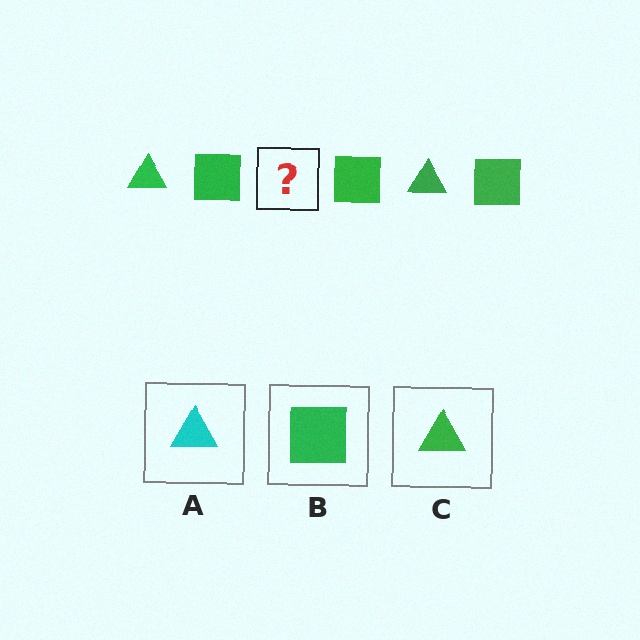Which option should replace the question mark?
Option C.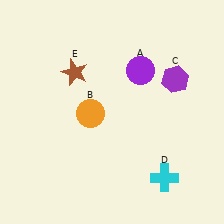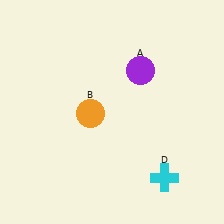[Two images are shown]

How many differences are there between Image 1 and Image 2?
There are 2 differences between the two images.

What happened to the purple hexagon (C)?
The purple hexagon (C) was removed in Image 2. It was in the top-right area of Image 1.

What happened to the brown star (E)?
The brown star (E) was removed in Image 2. It was in the top-left area of Image 1.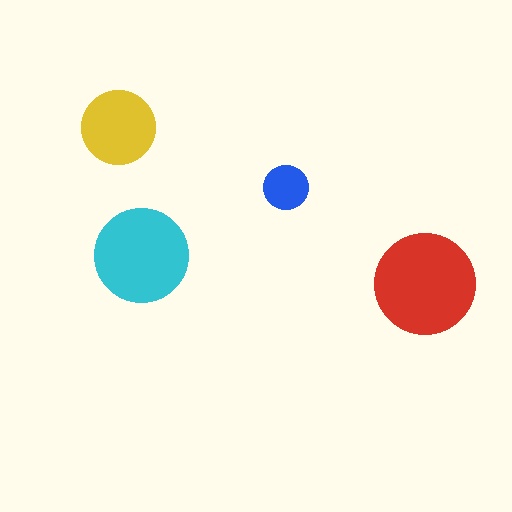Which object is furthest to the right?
The red circle is rightmost.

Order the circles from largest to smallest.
the red one, the cyan one, the yellow one, the blue one.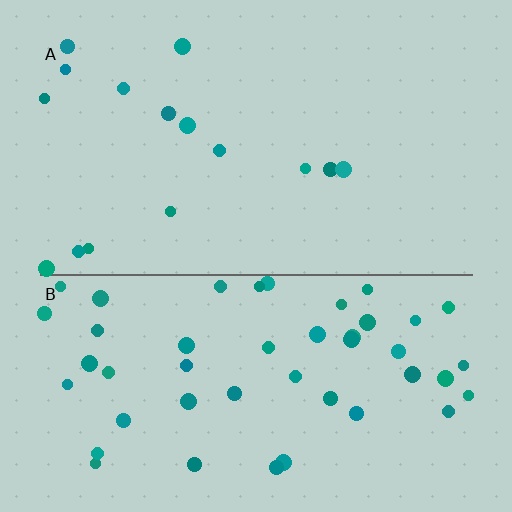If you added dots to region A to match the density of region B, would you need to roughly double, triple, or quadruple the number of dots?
Approximately triple.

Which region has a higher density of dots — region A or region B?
B (the bottom).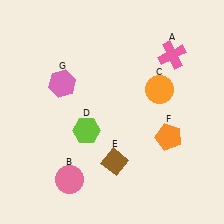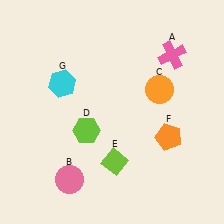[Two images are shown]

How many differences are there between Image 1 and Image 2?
There are 2 differences between the two images.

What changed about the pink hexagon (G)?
In Image 1, G is pink. In Image 2, it changed to cyan.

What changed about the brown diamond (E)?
In Image 1, E is brown. In Image 2, it changed to lime.